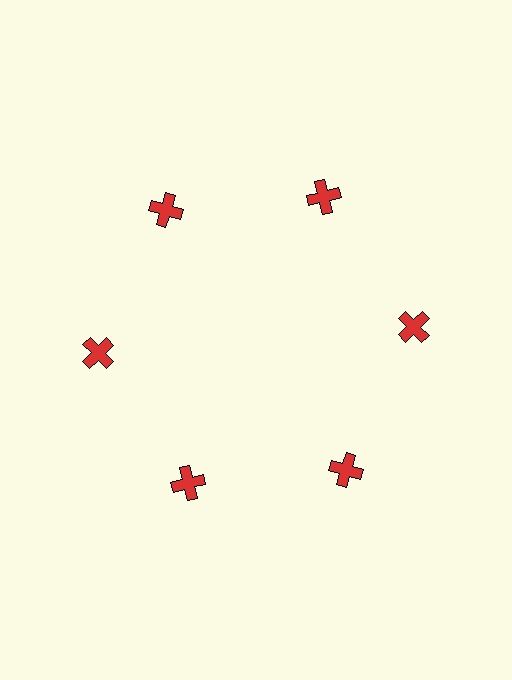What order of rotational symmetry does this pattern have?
This pattern has 6-fold rotational symmetry.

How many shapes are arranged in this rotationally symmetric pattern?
There are 6 shapes, arranged in 6 groups of 1.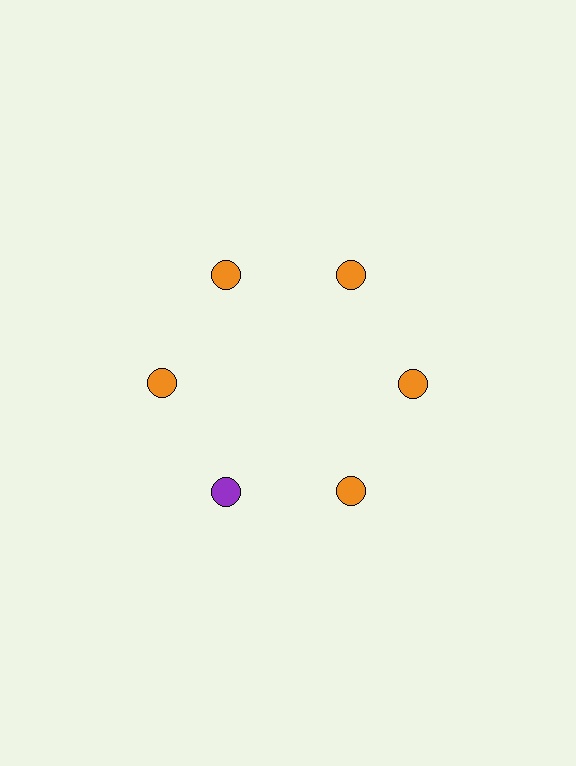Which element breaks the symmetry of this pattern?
The purple circle at roughly the 7 o'clock position breaks the symmetry. All other shapes are orange circles.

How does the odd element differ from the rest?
It has a different color: purple instead of orange.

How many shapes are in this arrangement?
There are 6 shapes arranged in a ring pattern.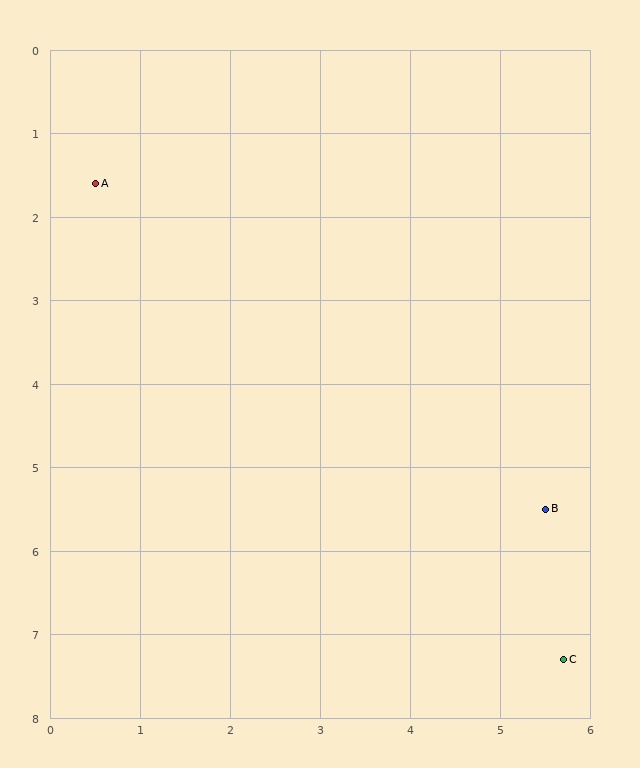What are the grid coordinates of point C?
Point C is at approximately (5.7, 7.3).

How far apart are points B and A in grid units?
Points B and A are about 6.3 grid units apart.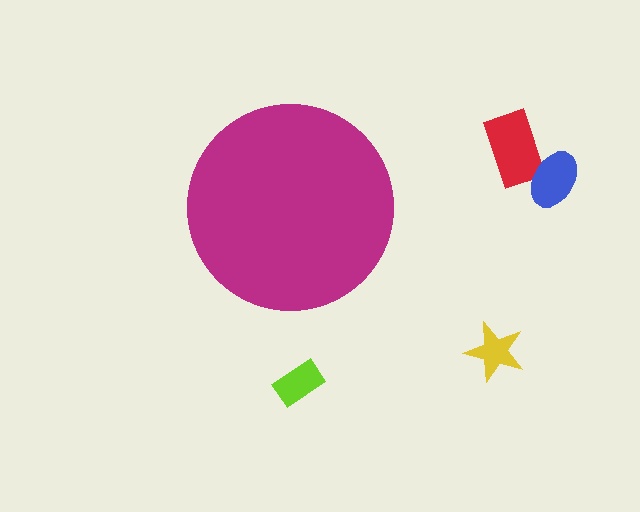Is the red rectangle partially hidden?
No, the red rectangle is fully visible.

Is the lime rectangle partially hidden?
No, the lime rectangle is fully visible.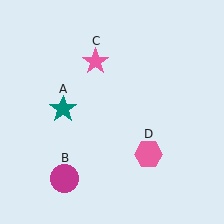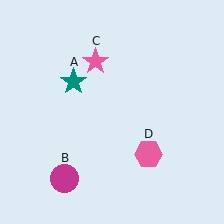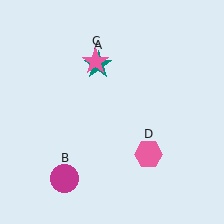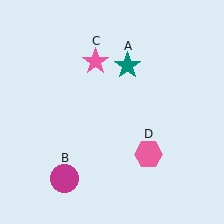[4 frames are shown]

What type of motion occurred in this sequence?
The teal star (object A) rotated clockwise around the center of the scene.